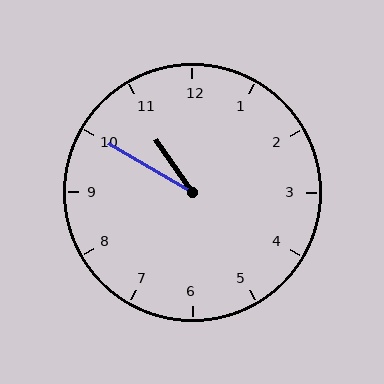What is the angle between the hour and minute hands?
Approximately 25 degrees.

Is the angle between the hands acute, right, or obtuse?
It is acute.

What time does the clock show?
10:50.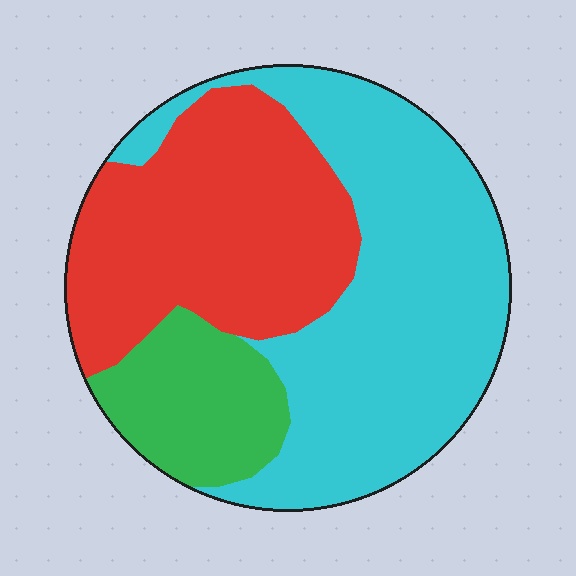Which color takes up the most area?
Cyan, at roughly 50%.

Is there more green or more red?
Red.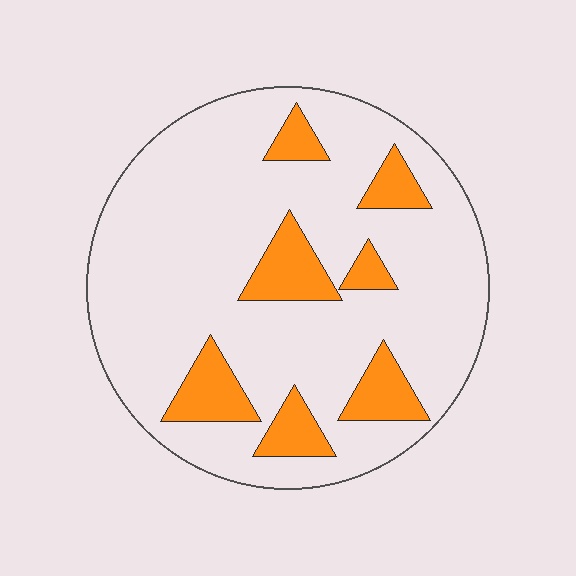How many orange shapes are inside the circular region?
7.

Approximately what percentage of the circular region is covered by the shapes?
Approximately 20%.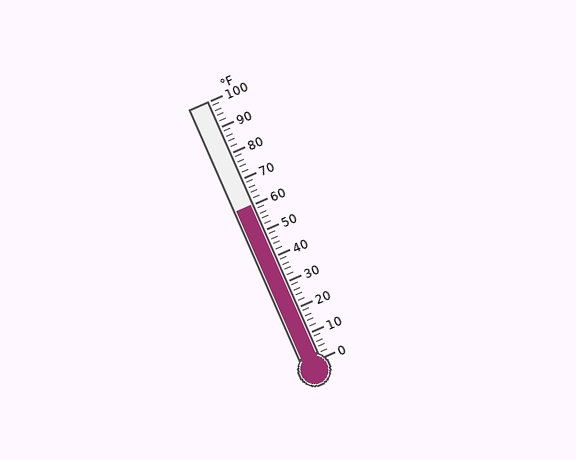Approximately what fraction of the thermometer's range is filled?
The thermometer is filled to approximately 60% of its range.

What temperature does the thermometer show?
The thermometer shows approximately 60°F.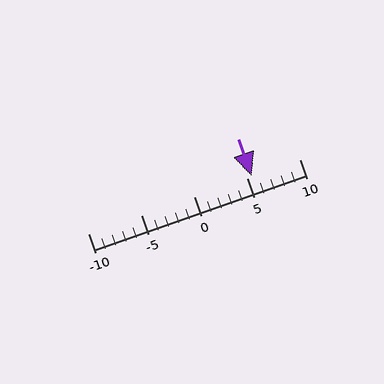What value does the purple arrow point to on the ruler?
The purple arrow points to approximately 6.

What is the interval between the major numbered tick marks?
The major tick marks are spaced 5 units apart.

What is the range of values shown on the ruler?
The ruler shows values from -10 to 10.